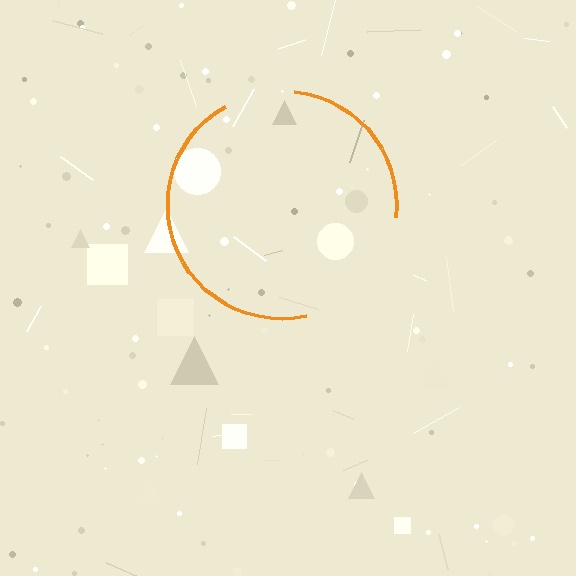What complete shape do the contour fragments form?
The contour fragments form a circle.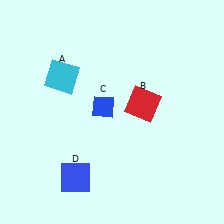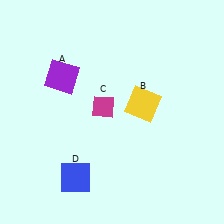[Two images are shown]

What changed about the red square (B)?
In Image 1, B is red. In Image 2, it changed to yellow.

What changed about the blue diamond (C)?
In Image 1, C is blue. In Image 2, it changed to magenta.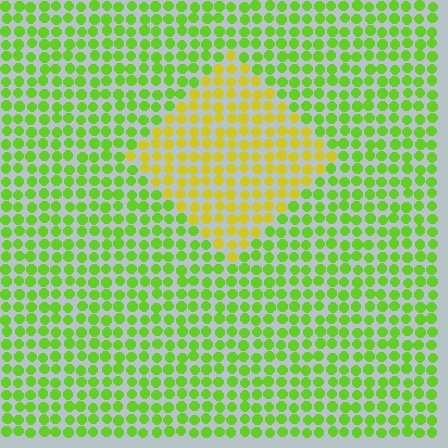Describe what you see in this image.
The image is filled with small lime elements in a uniform arrangement. A diamond-shaped region is visible where the elements are tinted to a slightly different hue, forming a subtle color boundary.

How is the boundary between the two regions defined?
The boundary is defined purely by a slight shift in hue (about 41 degrees). Spacing, size, and orientation are identical on both sides.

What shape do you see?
I see a diamond.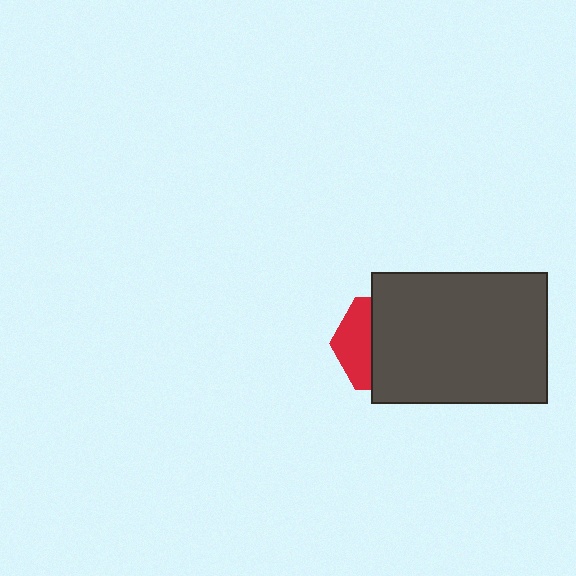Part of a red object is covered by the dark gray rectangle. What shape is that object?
It is a hexagon.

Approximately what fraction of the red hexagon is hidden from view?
Roughly 63% of the red hexagon is hidden behind the dark gray rectangle.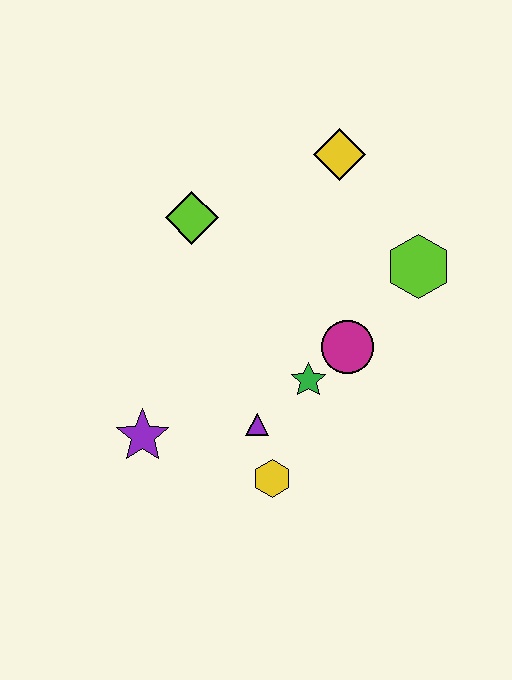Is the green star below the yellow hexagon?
No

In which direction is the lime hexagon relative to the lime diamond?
The lime hexagon is to the right of the lime diamond.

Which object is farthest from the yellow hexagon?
The yellow diamond is farthest from the yellow hexagon.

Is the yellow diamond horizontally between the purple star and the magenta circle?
Yes